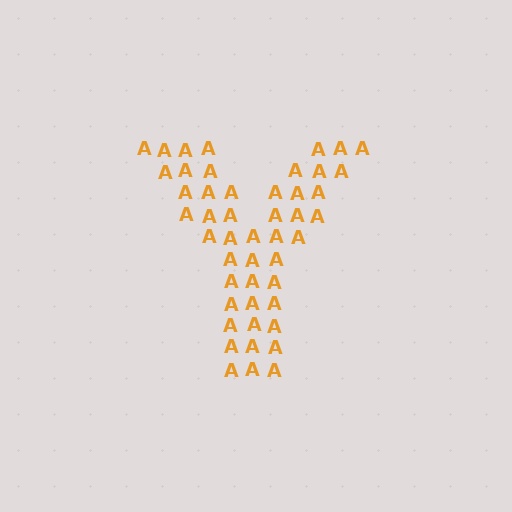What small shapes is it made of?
It is made of small letter A's.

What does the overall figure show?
The overall figure shows the letter Y.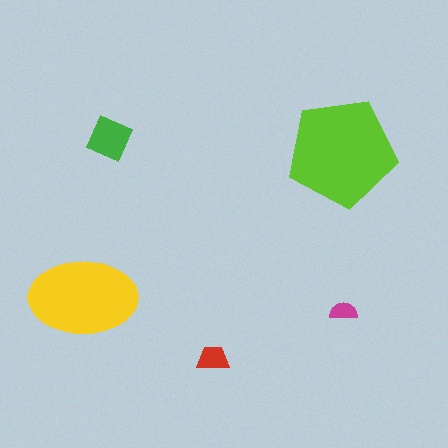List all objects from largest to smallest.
The lime pentagon, the yellow ellipse, the green square, the red trapezoid, the magenta semicircle.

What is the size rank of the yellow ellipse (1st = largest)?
2nd.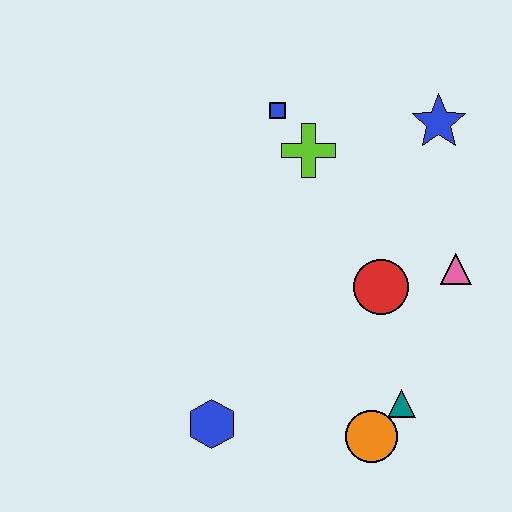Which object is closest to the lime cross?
The blue square is closest to the lime cross.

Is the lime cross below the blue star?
Yes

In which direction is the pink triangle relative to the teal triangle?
The pink triangle is above the teal triangle.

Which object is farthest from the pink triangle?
The blue hexagon is farthest from the pink triangle.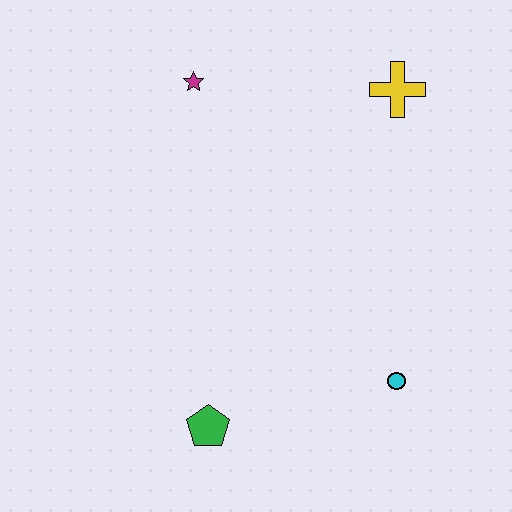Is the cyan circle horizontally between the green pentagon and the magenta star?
No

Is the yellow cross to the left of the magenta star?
No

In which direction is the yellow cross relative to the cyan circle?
The yellow cross is above the cyan circle.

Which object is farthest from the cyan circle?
The magenta star is farthest from the cyan circle.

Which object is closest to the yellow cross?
The magenta star is closest to the yellow cross.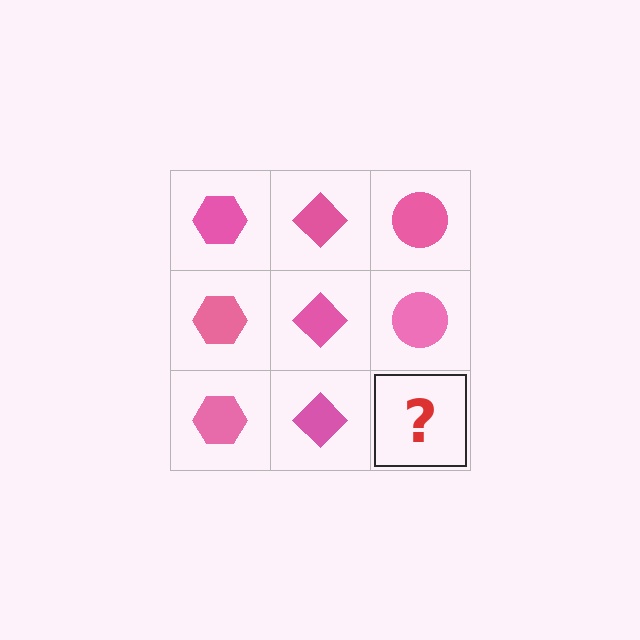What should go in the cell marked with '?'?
The missing cell should contain a pink circle.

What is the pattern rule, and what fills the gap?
The rule is that each column has a consistent shape. The gap should be filled with a pink circle.